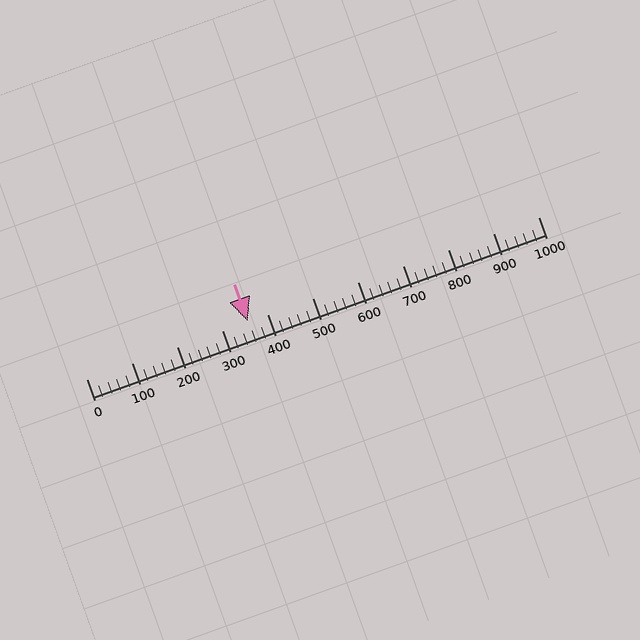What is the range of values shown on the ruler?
The ruler shows values from 0 to 1000.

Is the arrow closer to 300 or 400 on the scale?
The arrow is closer to 400.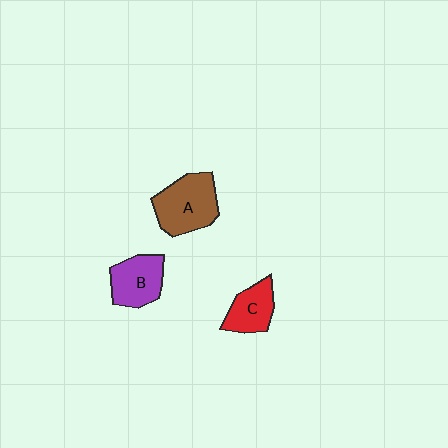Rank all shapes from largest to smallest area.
From largest to smallest: A (brown), B (purple), C (red).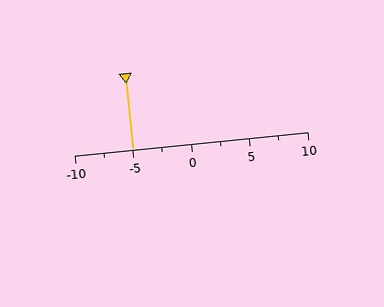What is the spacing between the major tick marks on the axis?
The major ticks are spaced 5 apart.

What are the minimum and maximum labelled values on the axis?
The axis runs from -10 to 10.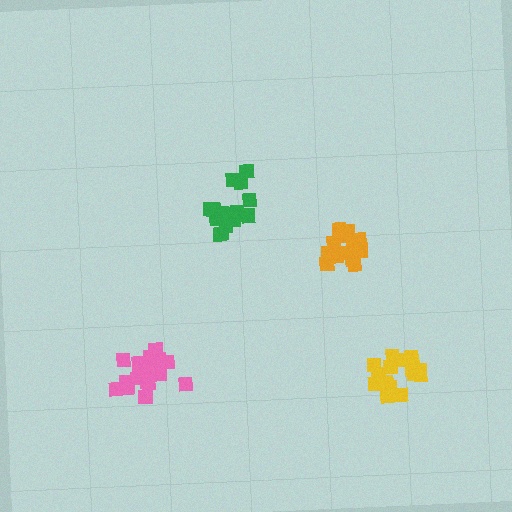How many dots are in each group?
Group 1: 17 dots, Group 2: 16 dots, Group 3: 20 dots, Group 4: 16 dots (69 total).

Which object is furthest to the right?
The yellow cluster is rightmost.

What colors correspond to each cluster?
The clusters are colored: green, yellow, pink, orange.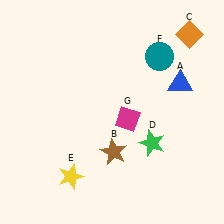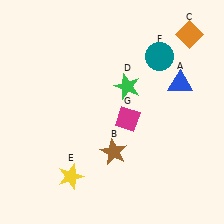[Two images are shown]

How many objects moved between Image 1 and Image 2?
1 object moved between the two images.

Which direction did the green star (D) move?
The green star (D) moved up.